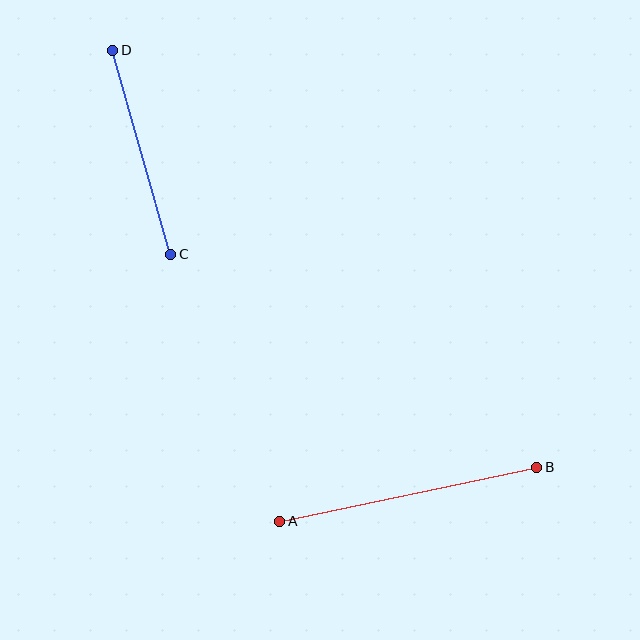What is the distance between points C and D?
The distance is approximately 212 pixels.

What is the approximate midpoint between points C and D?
The midpoint is at approximately (142, 152) pixels.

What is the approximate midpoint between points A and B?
The midpoint is at approximately (408, 494) pixels.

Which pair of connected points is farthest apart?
Points A and B are farthest apart.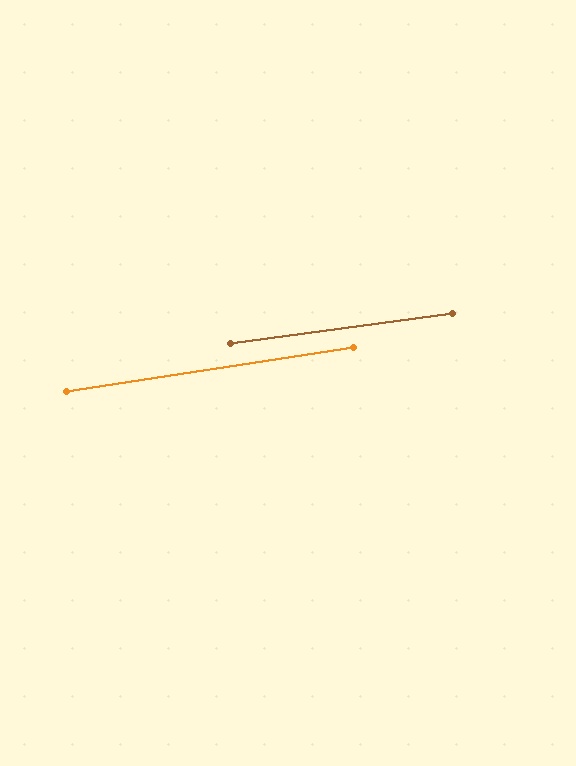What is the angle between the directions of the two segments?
Approximately 1 degree.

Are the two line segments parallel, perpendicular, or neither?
Parallel — their directions differ by only 0.9°.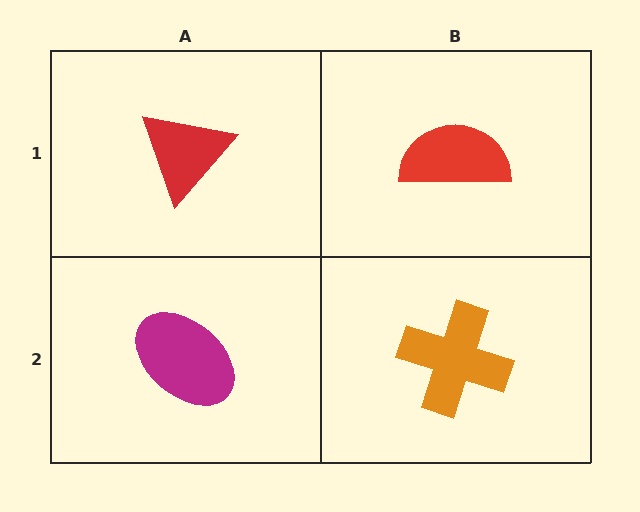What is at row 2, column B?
An orange cross.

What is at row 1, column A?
A red triangle.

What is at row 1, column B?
A red semicircle.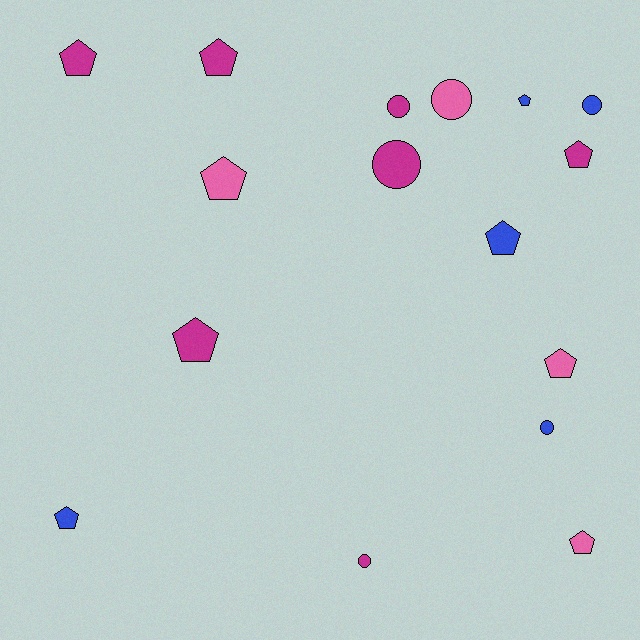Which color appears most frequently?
Magenta, with 7 objects.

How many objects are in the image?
There are 16 objects.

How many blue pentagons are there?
There are 3 blue pentagons.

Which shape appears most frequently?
Pentagon, with 10 objects.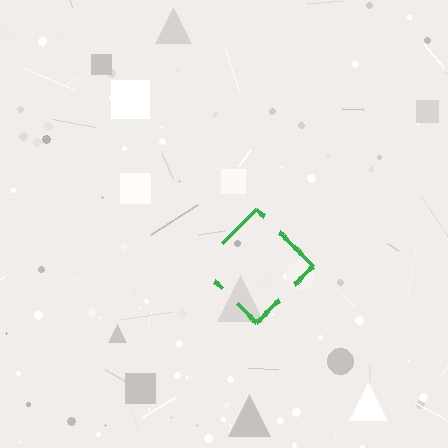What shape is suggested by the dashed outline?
The dashed outline suggests a diamond.